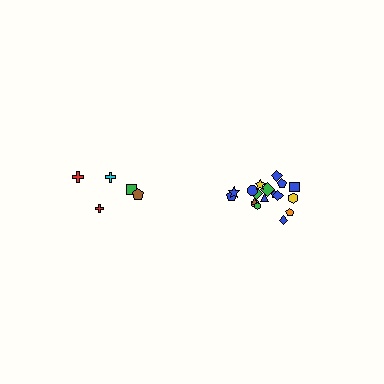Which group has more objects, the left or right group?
The right group.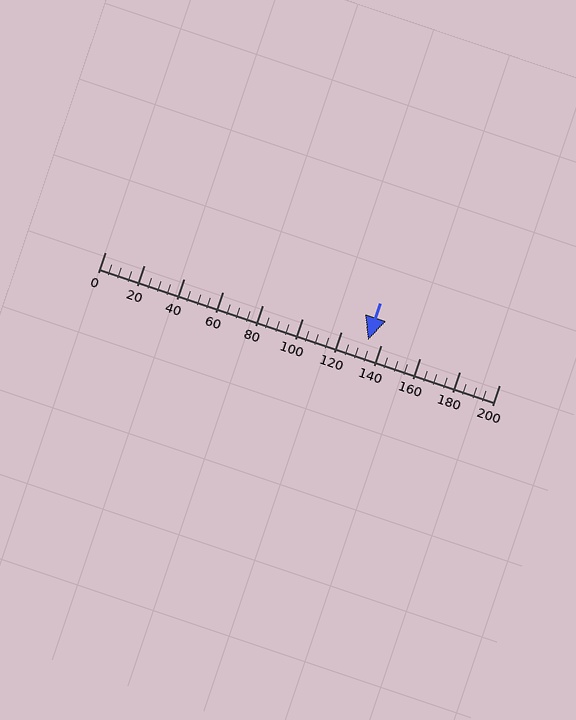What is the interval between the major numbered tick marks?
The major tick marks are spaced 20 units apart.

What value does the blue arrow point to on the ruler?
The blue arrow points to approximately 134.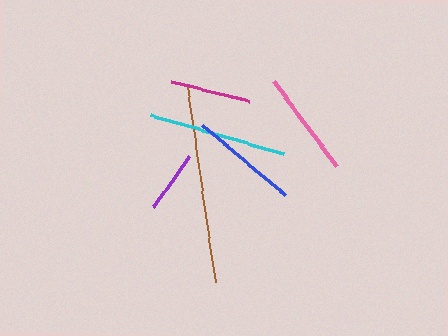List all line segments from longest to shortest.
From longest to shortest: brown, cyan, blue, pink, magenta, purple.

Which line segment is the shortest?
The purple line is the shortest at approximately 62 pixels.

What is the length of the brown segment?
The brown segment is approximately 197 pixels long.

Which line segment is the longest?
The brown line is the longest at approximately 197 pixels.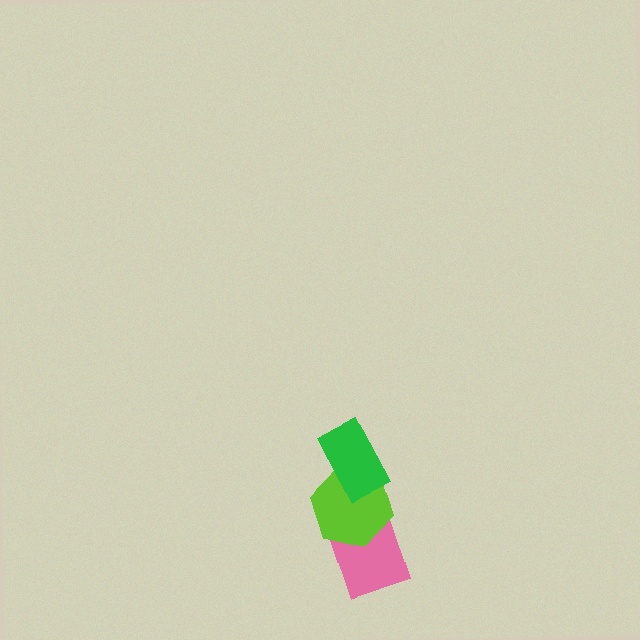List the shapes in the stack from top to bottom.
From top to bottom: the green rectangle, the lime hexagon, the pink diamond.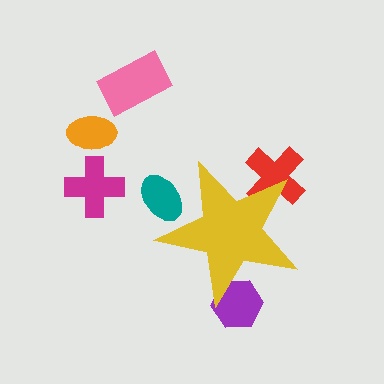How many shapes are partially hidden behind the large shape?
3 shapes are partially hidden.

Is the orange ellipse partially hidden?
No, the orange ellipse is fully visible.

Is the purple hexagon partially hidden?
Yes, the purple hexagon is partially hidden behind the yellow star.